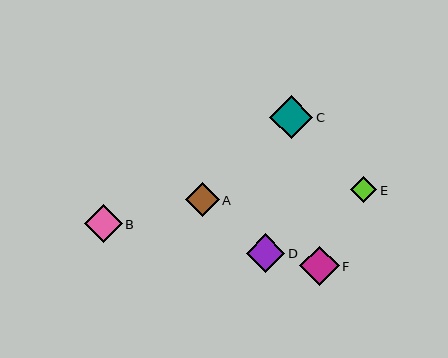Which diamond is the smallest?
Diamond E is the smallest with a size of approximately 26 pixels.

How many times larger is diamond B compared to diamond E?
Diamond B is approximately 1.4 times the size of diamond E.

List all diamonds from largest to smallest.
From largest to smallest: C, F, D, B, A, E.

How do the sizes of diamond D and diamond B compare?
Diamond D and diamond B are approximately the same size.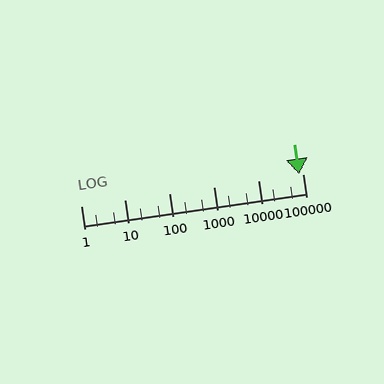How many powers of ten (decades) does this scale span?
The scale spans 5 decades, from 1 to 100000.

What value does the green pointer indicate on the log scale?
The pointer indicates approximately 83000.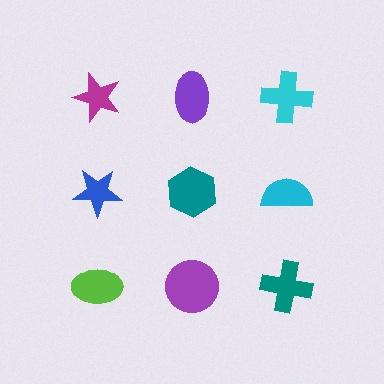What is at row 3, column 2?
A purple circle.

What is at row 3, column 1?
A lime ellipse.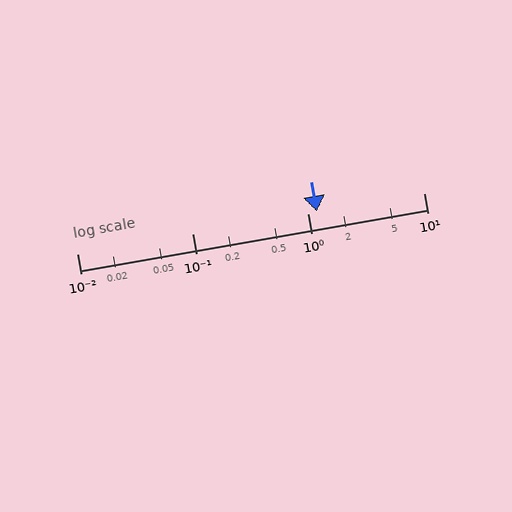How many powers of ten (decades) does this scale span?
The scale spans 3 decades, from 0.01 to 10.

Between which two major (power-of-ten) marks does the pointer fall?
The pointer is between 1 and 10.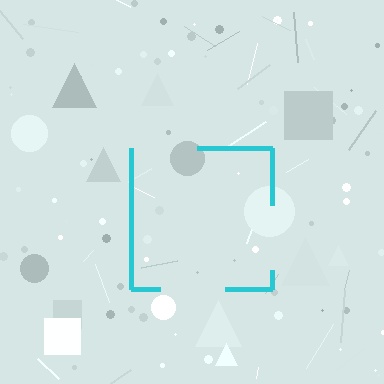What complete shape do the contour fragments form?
The contour fragments form a square.